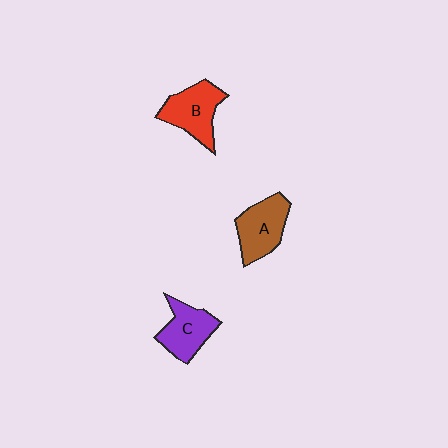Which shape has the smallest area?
Shape C (purple).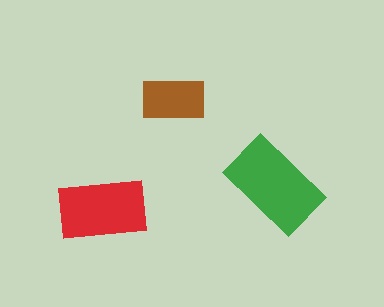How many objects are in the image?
There are 3 objects in the image.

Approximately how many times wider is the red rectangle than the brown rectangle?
About 1.5 times wider.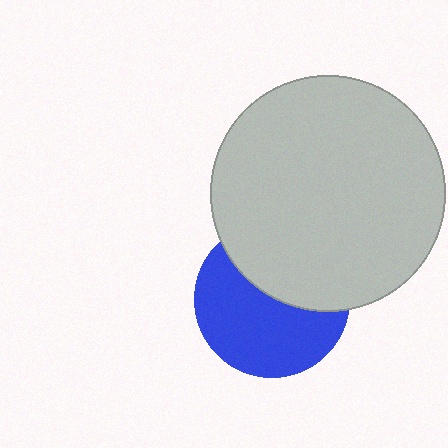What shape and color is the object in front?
The object in front is a light gray circle.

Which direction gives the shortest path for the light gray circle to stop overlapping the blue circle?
Moving up gives the shortest separation.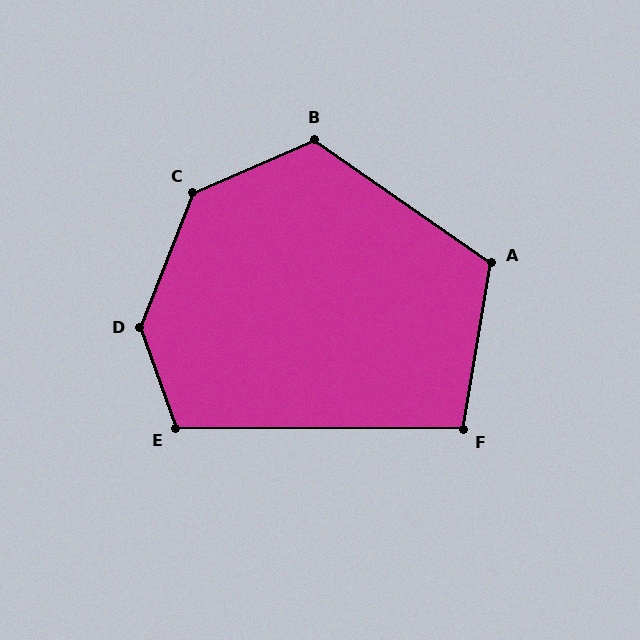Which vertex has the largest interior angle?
D, at approximately 139 degrees.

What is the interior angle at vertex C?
Approximately 135 degrees (obtuse).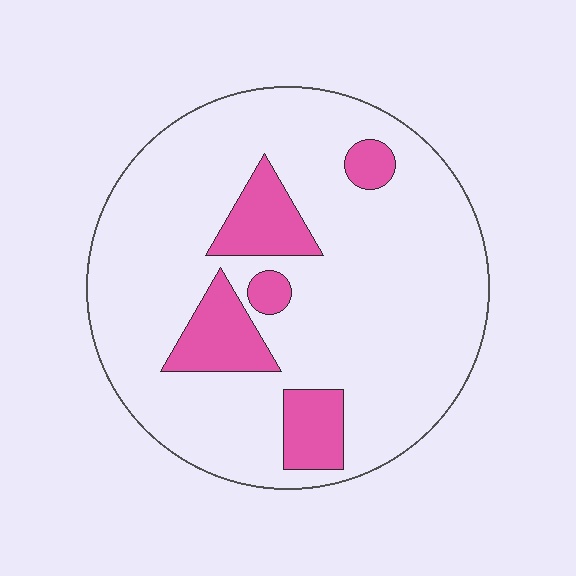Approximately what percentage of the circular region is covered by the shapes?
Approximately 15%.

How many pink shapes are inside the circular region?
5.